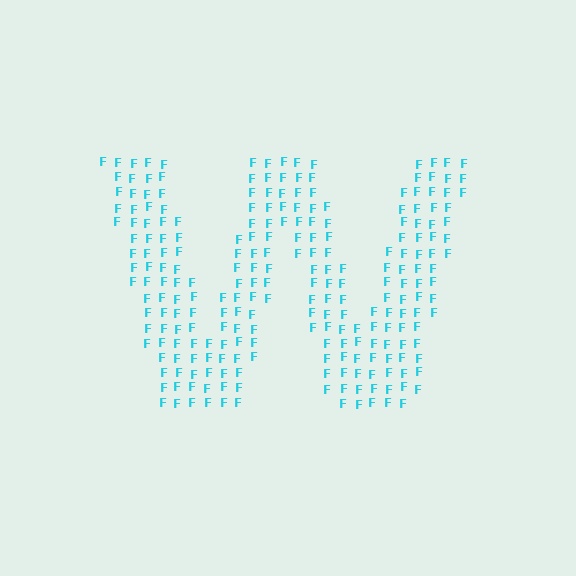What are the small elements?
The small elements are letter F's.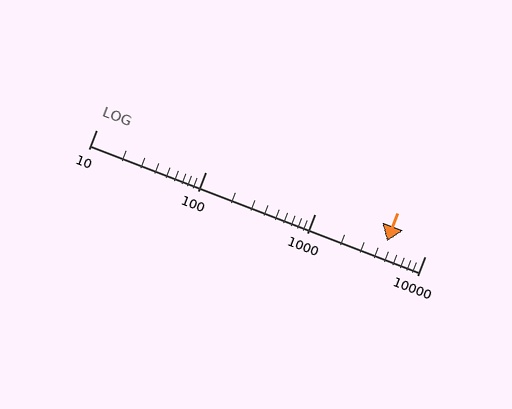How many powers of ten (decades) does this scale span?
The scale spans 3 decades, from 10 to 10000.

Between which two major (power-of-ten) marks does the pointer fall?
The pointer is between 1000 and 10000.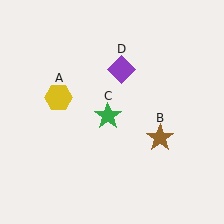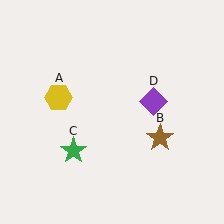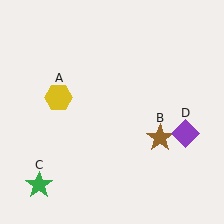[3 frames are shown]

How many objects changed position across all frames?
2 objects changed position: green star (object C), purple diamond (object D).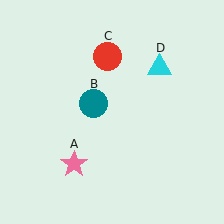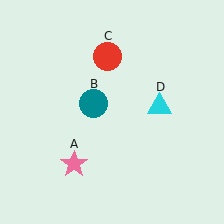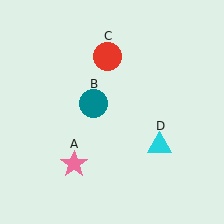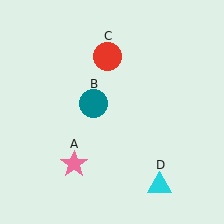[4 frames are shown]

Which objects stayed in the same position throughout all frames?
Pink star (object A) and teal circle (object B) and red circle (object C) remained stationary.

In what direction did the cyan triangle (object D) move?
The cyan triangle (object D) moved down.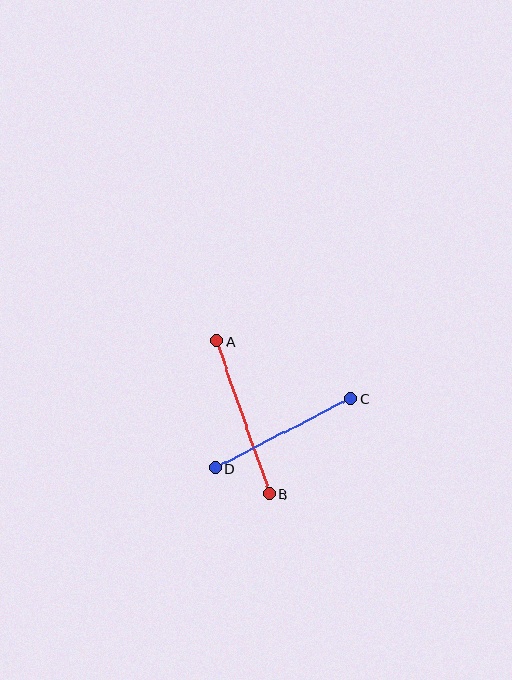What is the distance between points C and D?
The distance is approximately 152 pixels.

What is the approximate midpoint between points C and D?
The midpoint is at approximately (283, 433) pixels.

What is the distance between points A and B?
The distance is approximately 162 pixels.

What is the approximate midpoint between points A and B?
The midpoint is at approximately (243, 418) pixels.